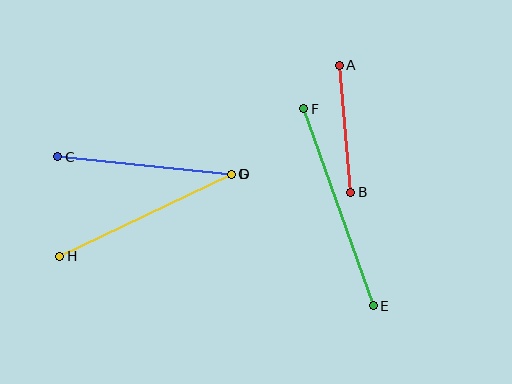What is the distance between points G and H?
The distance is approximately 190 pixels.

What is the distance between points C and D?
The distance is approximately 175 pixels.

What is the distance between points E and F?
The distance is approximately 209 pixels.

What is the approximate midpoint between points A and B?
The midpoint is at approximately (345, 129) pixels.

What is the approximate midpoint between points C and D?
The midpoint is at approximately (145, 166) pixels.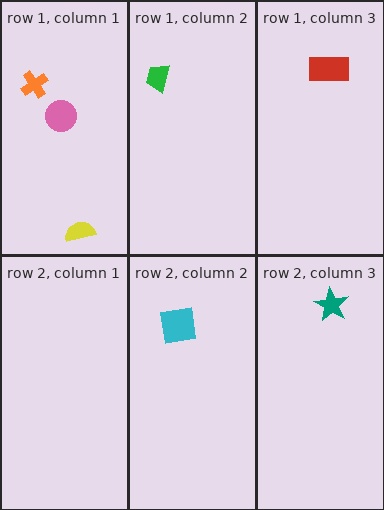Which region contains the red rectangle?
The row 1, column 3 region.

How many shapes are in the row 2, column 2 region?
1.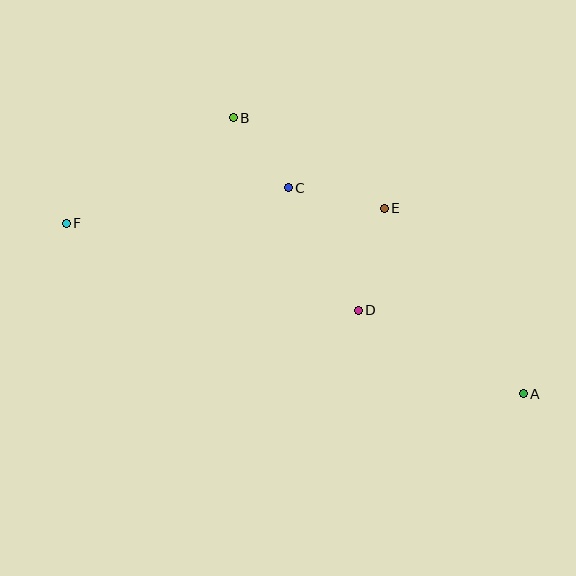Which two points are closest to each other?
Points B and C are closest to each other.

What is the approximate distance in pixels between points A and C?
The distance between A and C is approximately 313 pixels.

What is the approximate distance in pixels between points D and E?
The distance between D and E is approximately 105 pixels.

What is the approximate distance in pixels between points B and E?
The distance between B and E is approximately 176 pixels.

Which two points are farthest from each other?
Points A and F are farthest from each other.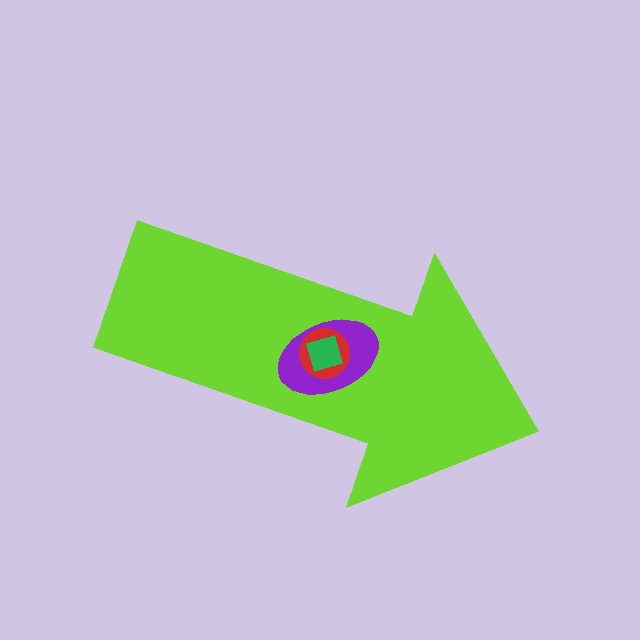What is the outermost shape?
The lime arrow.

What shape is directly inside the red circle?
The green square.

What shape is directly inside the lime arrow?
The purple ellipse.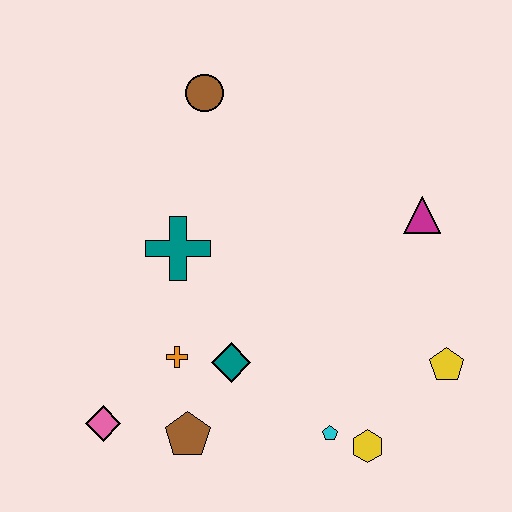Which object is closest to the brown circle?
The teal cross is closest to the brown circle.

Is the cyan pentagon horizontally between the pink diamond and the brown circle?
No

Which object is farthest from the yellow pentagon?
The brown circle is farthest from the yellow pentagon.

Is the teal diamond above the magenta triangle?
No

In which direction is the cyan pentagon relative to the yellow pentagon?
The cyan pentagon is to the left of the yellow pentagon.